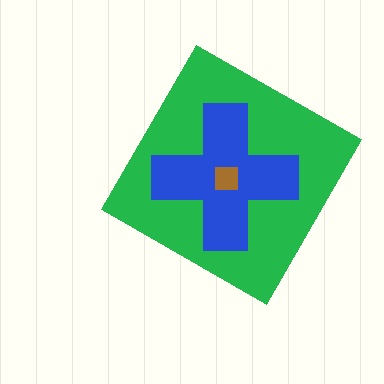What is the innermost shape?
The brown square.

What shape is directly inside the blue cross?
The brown square.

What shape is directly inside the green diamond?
The blue cross.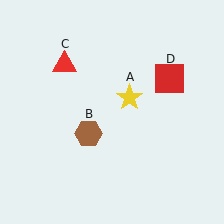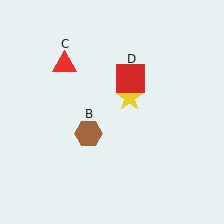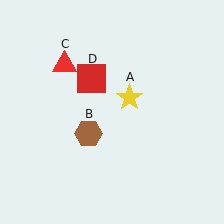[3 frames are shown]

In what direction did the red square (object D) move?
The red square (object D) moved left.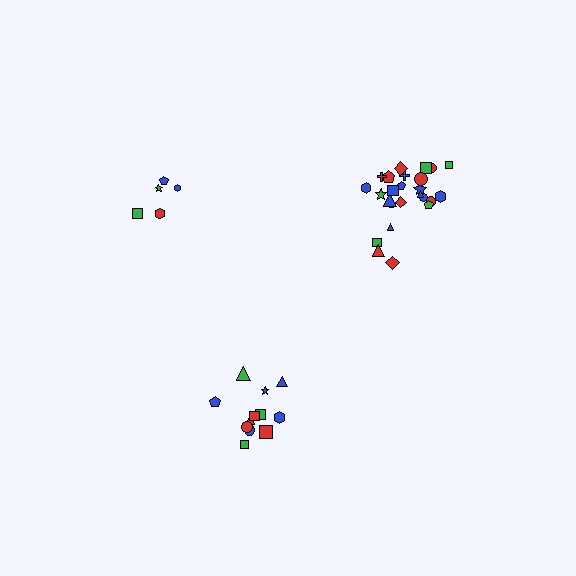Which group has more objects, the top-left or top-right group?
The top-right group.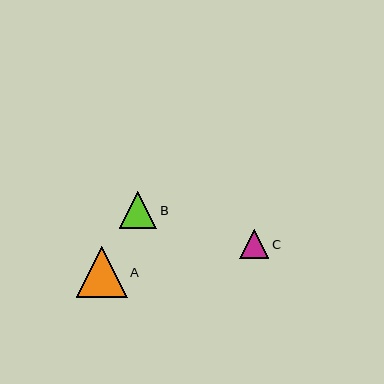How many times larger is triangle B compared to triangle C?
Triangle B is approximately 1.3 times the size of triangle C.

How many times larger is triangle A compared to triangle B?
Triangle A is approximately 1.4 times the size of triangle B.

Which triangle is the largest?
Triangle A is the largest with a size of approximately 51 pixels.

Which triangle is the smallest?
Triangle C is the smallest with a size of approximately 29 pixels.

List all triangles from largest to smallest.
From largest to smallest: A, B, C.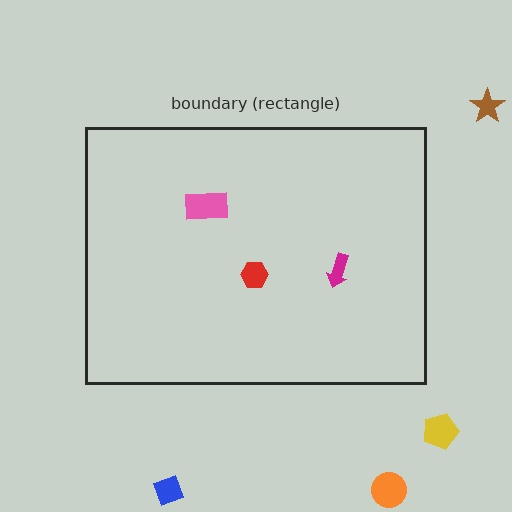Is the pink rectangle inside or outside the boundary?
Inside.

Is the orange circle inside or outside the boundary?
Outside.